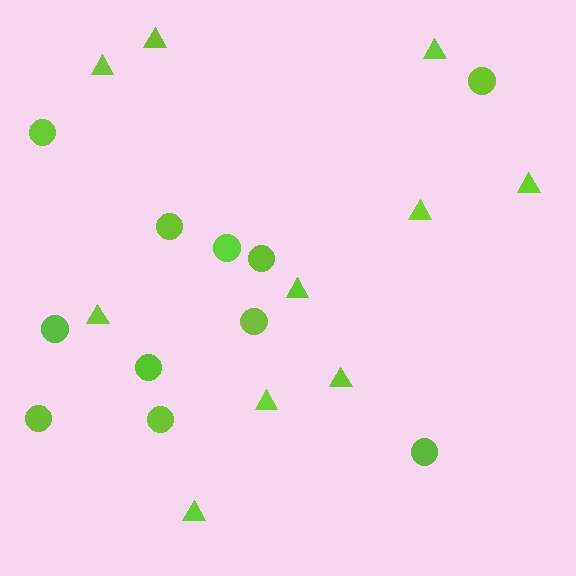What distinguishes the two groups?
There are 2 groups: one group of circles (11) and one group of triangles (10).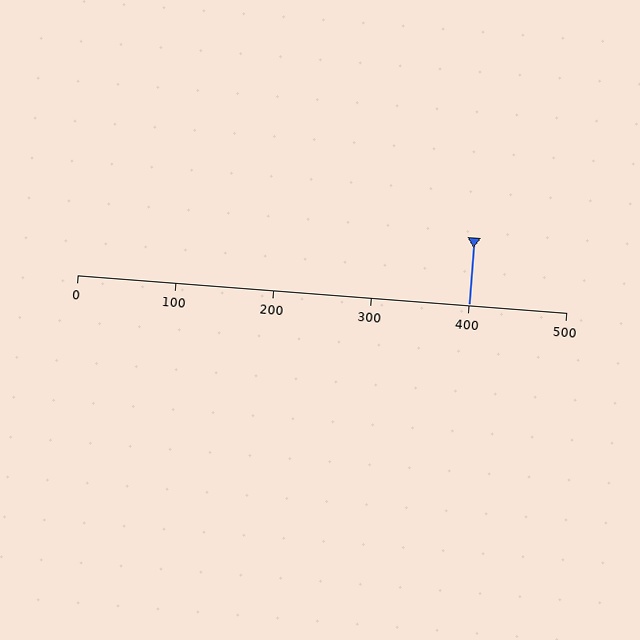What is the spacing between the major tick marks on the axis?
The major ticks are spaced 100 apart.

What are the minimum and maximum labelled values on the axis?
The axis runs from 0 to 500.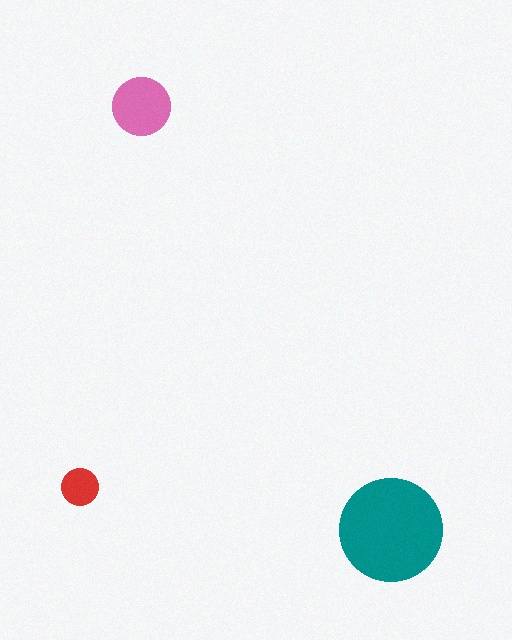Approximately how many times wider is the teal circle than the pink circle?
About 2 times wider.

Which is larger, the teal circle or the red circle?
The teal one.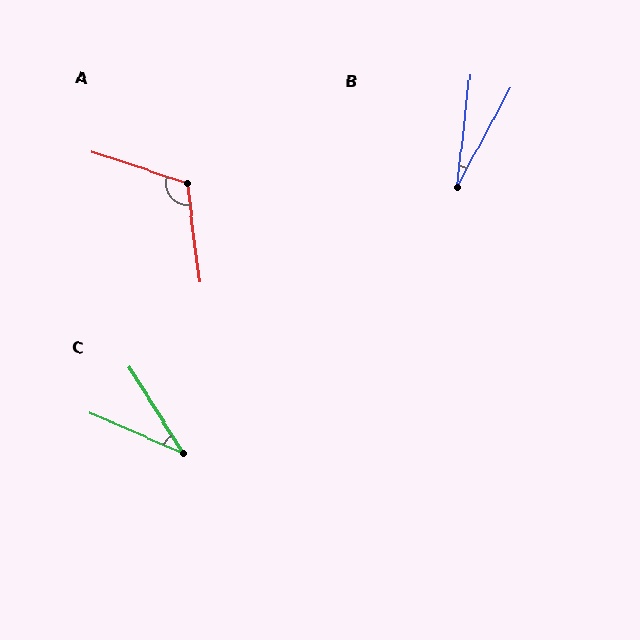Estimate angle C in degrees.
Approximately 34 degrees.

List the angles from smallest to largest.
B (21°), C (34°), A (115°).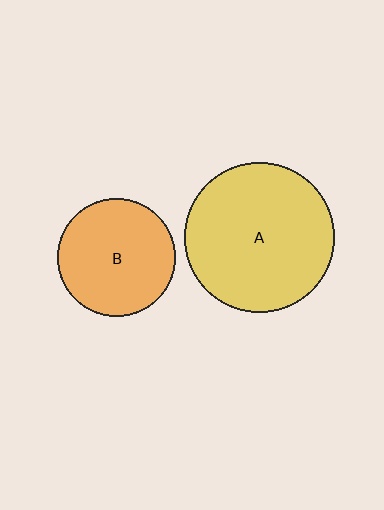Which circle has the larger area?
Circle A (yellow).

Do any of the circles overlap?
No, none of the circles overlap.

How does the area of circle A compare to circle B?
Approximately 1.6 times.